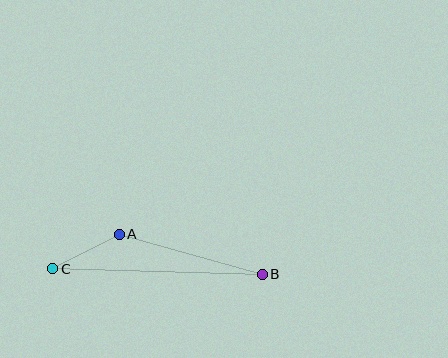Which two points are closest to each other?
Points A and C are closest to each other.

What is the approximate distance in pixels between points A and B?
The distance between A and B is approximately 148 pixels.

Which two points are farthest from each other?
Points B and C are farthest from each other.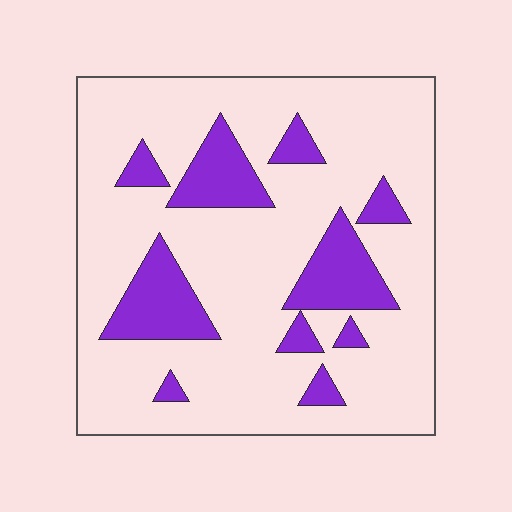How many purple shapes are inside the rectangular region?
10.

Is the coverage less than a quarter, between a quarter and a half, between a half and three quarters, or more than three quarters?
Less than a quarter.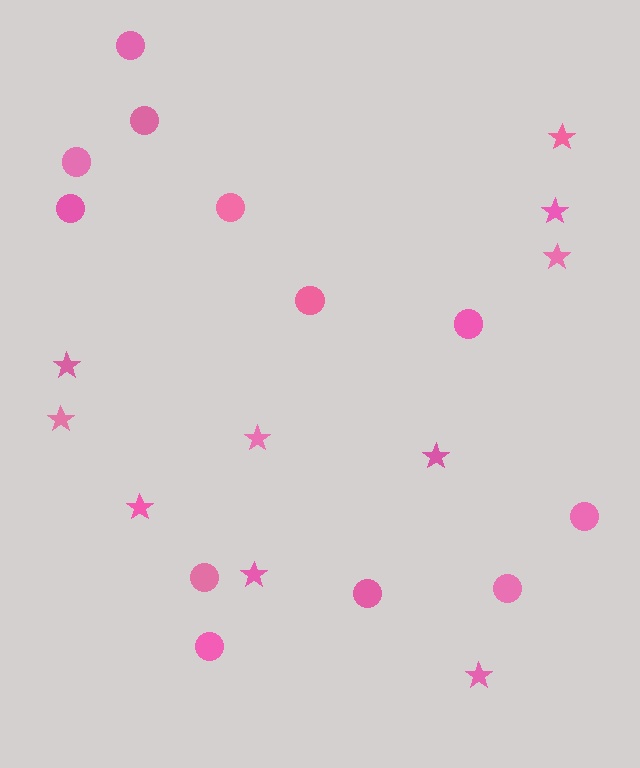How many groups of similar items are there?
There are 2 groups: one group of stars (10) and one group of circles (12).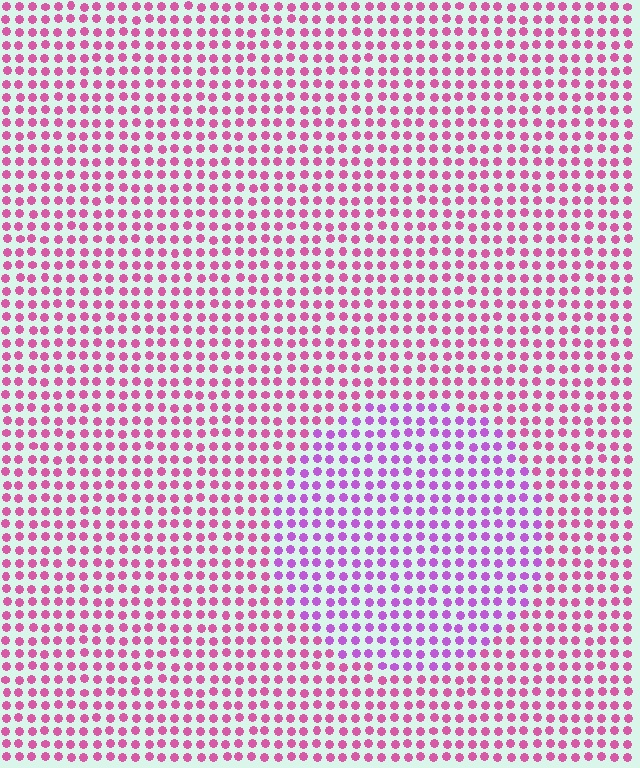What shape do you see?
I see a circle.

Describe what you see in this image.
The image is filled with small pink elements in a uniform arrangement. A circle-shaped region is visible where the elements are tinted to a slightly different hue, forming a subtle color boundary.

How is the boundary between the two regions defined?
The boundary is defined purely by a slight shift in hue (about 35 degrees). Spacing, size, and orientation are identical on both sides.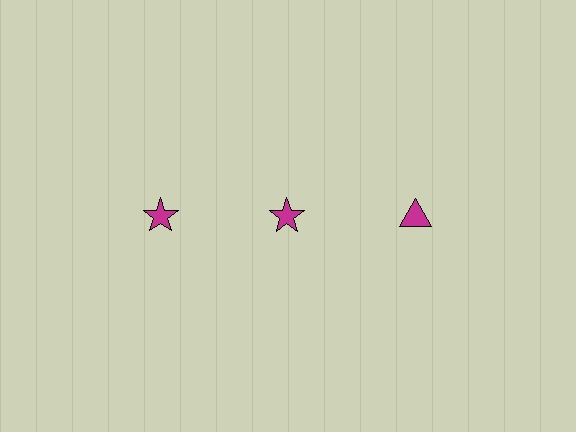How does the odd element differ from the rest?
It has a different shape: triangle instead of star.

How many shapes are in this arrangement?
There are 3 shapes arranged in a grid pattern.